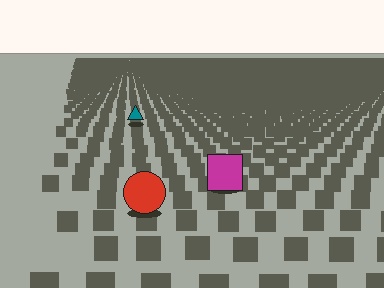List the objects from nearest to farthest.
From nearest to farthest: the red circle, the magenta square, the teal triangle.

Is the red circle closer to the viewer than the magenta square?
Yes. The red circle is closer — you can tell from the texture gradient: the ground texture is coarser near it.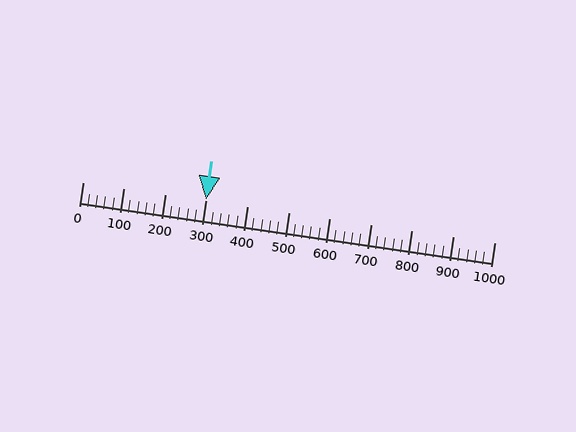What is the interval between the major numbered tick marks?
The major tick marks are spaced 100 units apart.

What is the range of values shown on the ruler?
The ruler shows values from 0 to 1000.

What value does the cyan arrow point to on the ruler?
The cyan arrow points to approximately 300.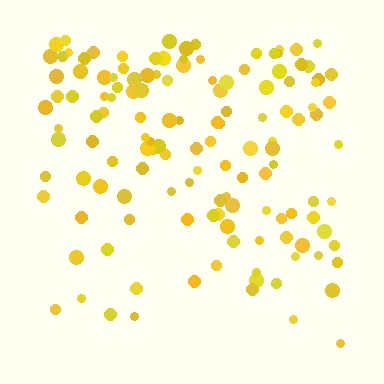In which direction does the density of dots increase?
From bottom to top, with the top side densest.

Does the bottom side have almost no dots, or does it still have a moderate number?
Still a moderate number, just noticeably fewer than the top.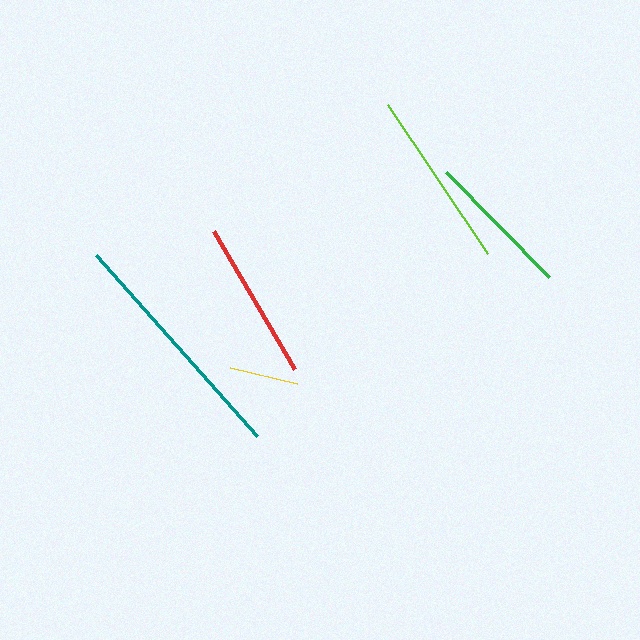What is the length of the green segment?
The green segment is approximately 148 pixels long.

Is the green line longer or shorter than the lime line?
The lime line is longer than the green line.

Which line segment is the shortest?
The yellow line is the shortest at approximately 69 pixels.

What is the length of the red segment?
The red segment is approximately 160 pixels long.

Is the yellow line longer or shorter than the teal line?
The teal line is longer than the yellow line.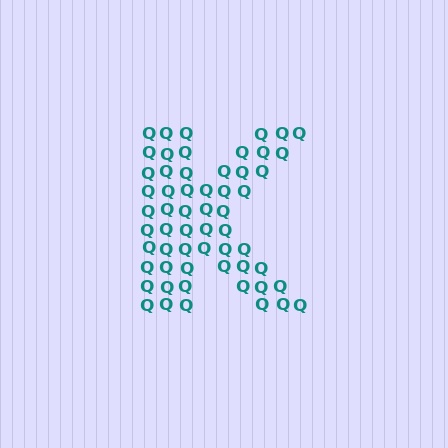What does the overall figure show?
The overall figure shows the letter K.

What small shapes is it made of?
It is made of small letter Q's.